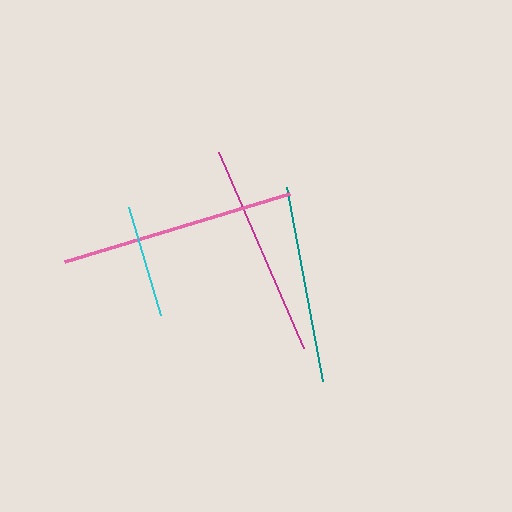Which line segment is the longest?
The pink line is the longest at approximately 235 pixels.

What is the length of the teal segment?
The teal segment is approximately 197 pixels long.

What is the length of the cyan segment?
The cyan segment is approximately 112 pixels long.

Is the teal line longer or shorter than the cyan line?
The teal line is longer than the cyan line.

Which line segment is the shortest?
The cyan line is the shortest at approximately 112 pixels.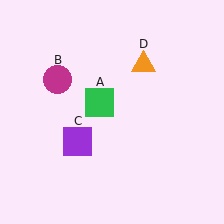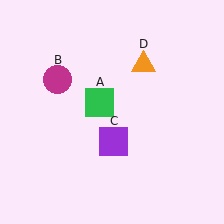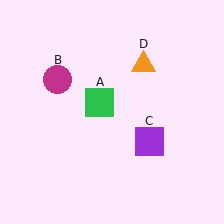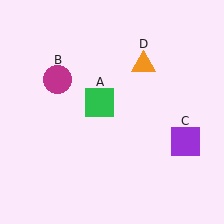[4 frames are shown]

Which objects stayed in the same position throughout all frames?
Green square (object A) and magenta circle (object B) and orange triangle (object D) remained stationary.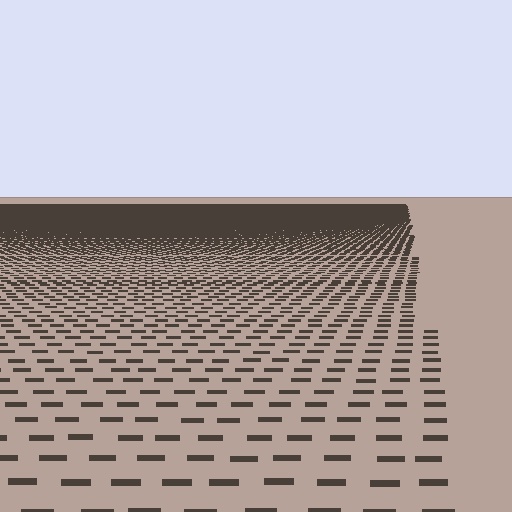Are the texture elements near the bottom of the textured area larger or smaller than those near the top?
Larger. Near the bottom, elements are closer to the viewer and appear at a bigger on-screen size.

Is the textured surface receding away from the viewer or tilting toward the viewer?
The surface is receding away from the viewer. Texture elements get smaller and denser toward the top.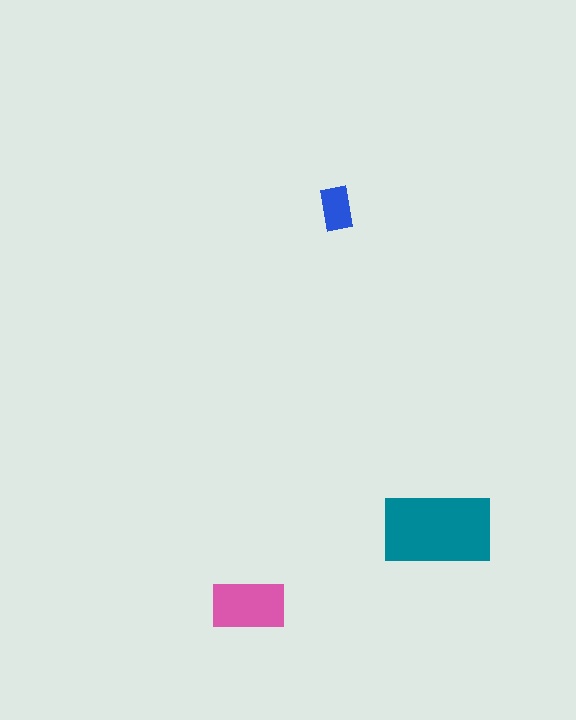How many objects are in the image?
There are 3 objects in the image.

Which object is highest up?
The blue rectangle is topmost.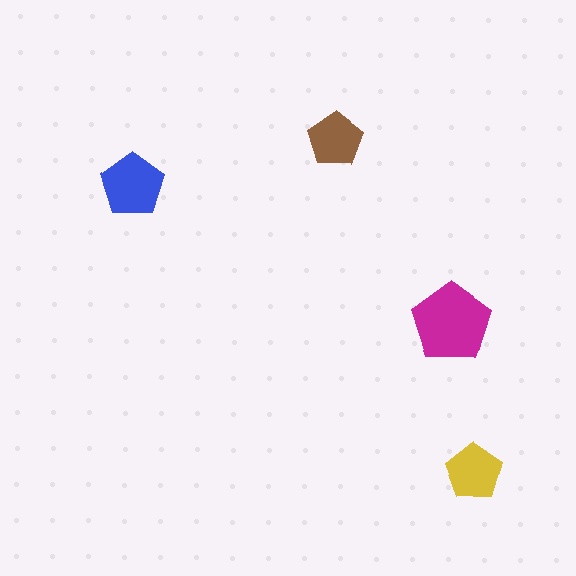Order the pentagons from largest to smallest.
the magenta one, the blue one, the yellow one, the brown one.